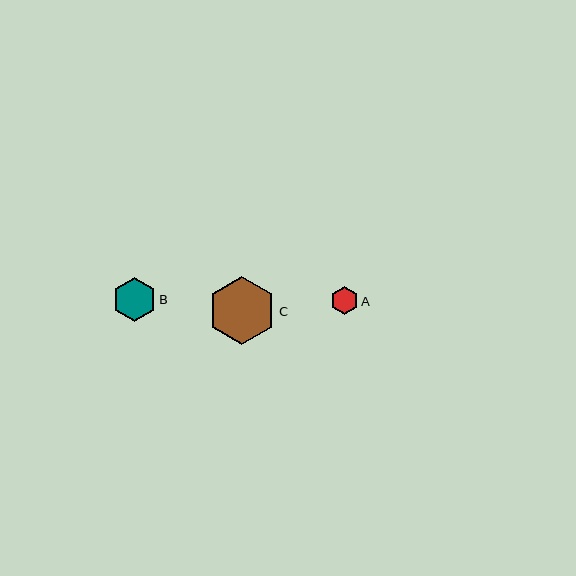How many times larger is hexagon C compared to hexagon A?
Hexagon C is approximately 2.5 times the size of hexagon A.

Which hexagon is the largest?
Hexagon C is the largest with a size of approximately 68 pixels.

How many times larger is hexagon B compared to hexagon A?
Hexagon B is approximately 1.6 times the size of hexagon A.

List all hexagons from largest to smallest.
From largest to smallest: C, B, A.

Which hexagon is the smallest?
Hexagon A is the smallest with a size of approximately 27 pixels.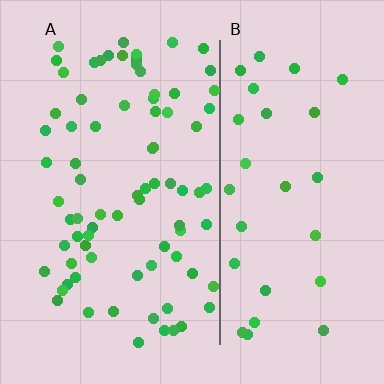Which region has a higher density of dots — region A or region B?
A (the left).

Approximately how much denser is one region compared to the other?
Approximately 2.5× — region A over region B.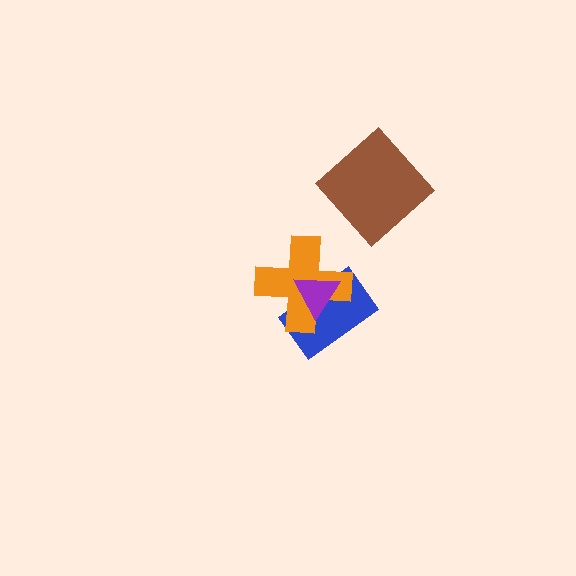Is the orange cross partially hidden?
Yes, it is partially covered by another shape.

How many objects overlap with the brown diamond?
0 objects overlap with the brown diamond.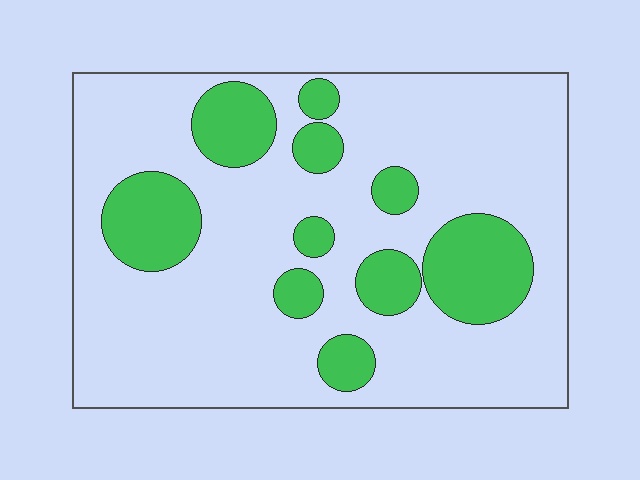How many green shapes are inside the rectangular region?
10.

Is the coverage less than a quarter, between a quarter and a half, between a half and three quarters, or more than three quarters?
Less than a quarter.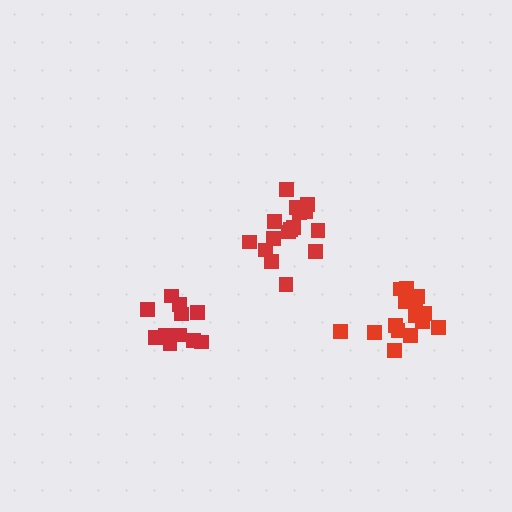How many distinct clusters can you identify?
There are 3 distinct clusters.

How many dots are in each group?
Group 1: 15 dots, Group 2: 11 dots, Group 3: 16 dots (42 total).